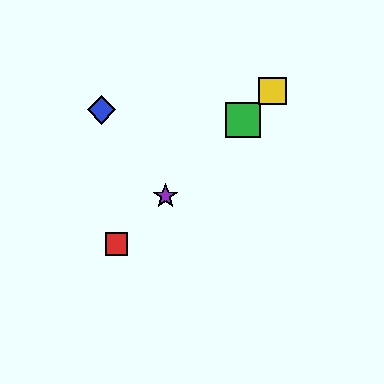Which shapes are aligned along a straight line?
The red square, the green square, the yellow square, the purple star are aligned along a straight line.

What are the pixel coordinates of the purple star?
The purple star is at (165, 196).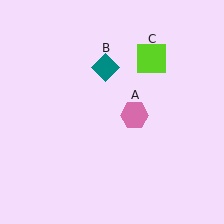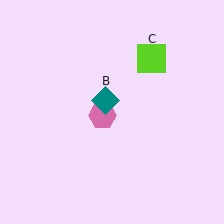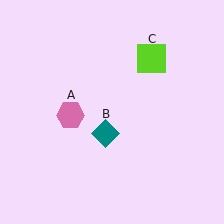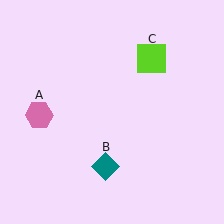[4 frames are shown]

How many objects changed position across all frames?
2 objects changed position: pink hexagon (object A), teal diamond (object B).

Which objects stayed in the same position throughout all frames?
Lime square (object C) remained stationary.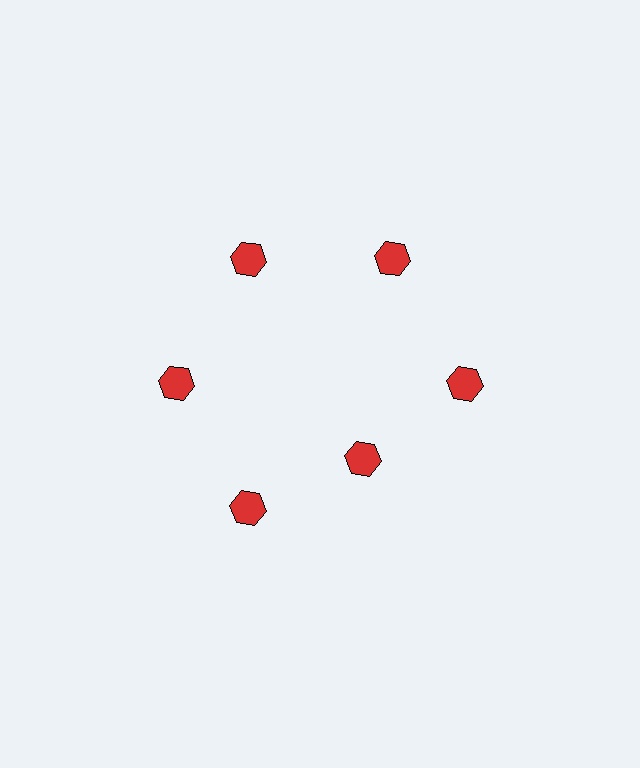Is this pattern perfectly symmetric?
No. The 6 red hexagons are arranged in a ring, but one element near the 5 o'clock position is pulled inward toward the center, breaking the 6-fold rotational symmetry.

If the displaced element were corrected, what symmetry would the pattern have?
It would have 6-fold rotational symmetry — the pattern would map onto itself every 60 degrees.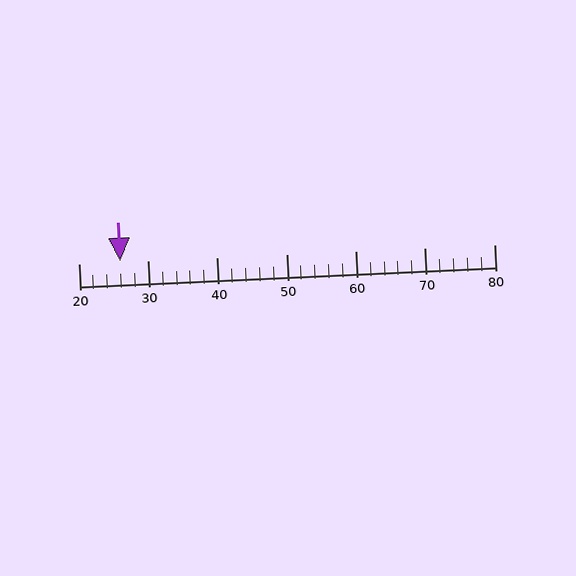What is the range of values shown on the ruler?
The ruler shows values from 20 to 80.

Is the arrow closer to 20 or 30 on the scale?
The arrow is closer to 30.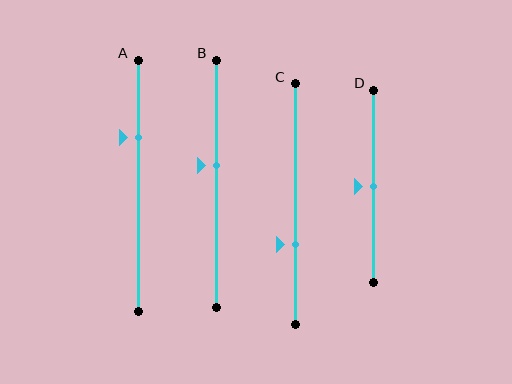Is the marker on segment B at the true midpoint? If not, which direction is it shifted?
No, the marker on segment B is shifted upward by about 7% of the segment length.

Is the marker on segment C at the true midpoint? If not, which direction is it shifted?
No, the marker on segment C is shifted downward by about 17% of the segment length.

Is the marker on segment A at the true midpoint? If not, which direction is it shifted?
No, the marker on segment A is shifted upward by about 19% of the segment length.